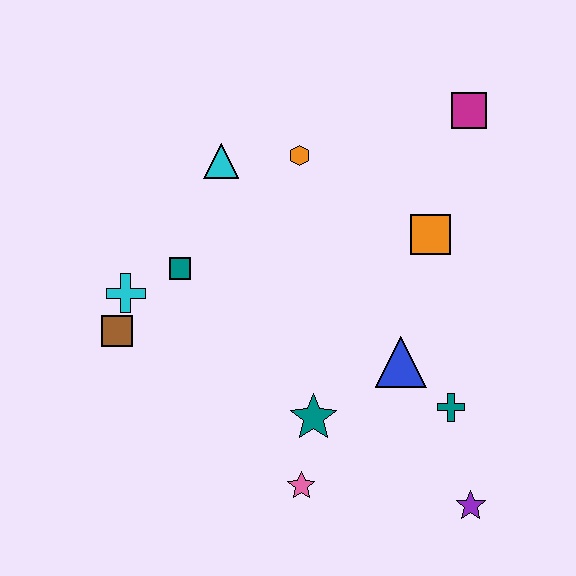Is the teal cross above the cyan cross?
No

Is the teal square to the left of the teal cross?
Yes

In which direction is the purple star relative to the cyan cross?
The purple star is to the right of the cyan cross.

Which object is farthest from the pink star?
The magenta square is farthest from the pink star.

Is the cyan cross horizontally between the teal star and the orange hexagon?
No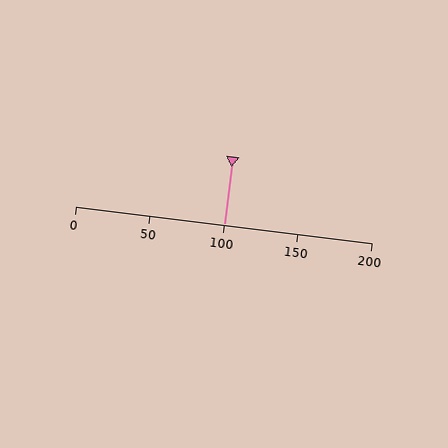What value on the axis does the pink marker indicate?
The marker indicates approximately 100.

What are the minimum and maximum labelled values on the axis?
The axis runs from 0 to 200.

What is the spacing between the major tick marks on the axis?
The major ticks are spaced 50 apart.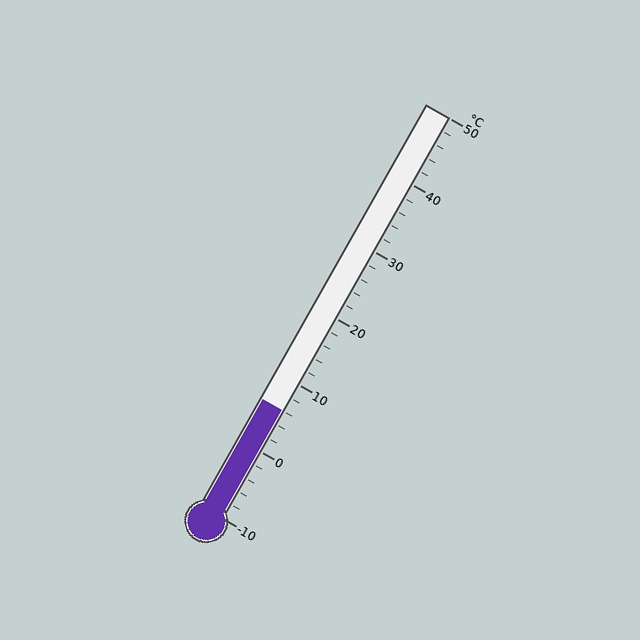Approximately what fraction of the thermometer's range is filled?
The thermometer is filled to approximately 25% of its range.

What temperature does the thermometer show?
The thermometer shows approximately 6°C.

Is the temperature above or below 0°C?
The temperature is above 0°C.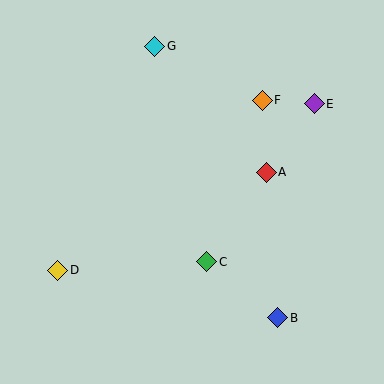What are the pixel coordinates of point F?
Point F is at (262, 100).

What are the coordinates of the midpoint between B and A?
The midpoint between B and A is at (272, 245).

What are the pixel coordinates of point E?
Point E is at (314, 104).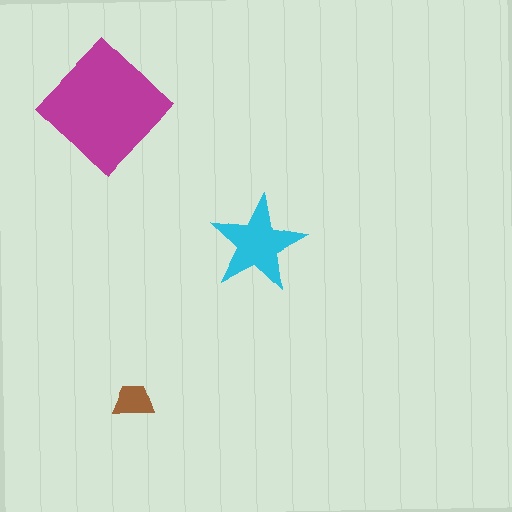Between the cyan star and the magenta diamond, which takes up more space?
The magenta diamond.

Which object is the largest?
The magenta diamond.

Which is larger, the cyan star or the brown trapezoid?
The cyan star.